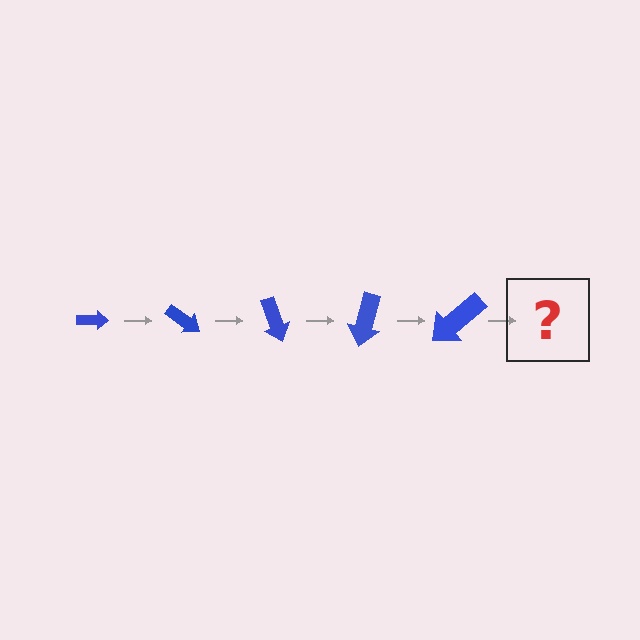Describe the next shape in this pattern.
It should be an arrow, larger than the previous one and rotated 175 degrees from the start.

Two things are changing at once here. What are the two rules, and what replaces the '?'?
The two rules are that the arrow grows larger each step and it rotates 35 degrees each step. The '?' should be an arrow, larger than the previous one and rotated 175 degrees from the start.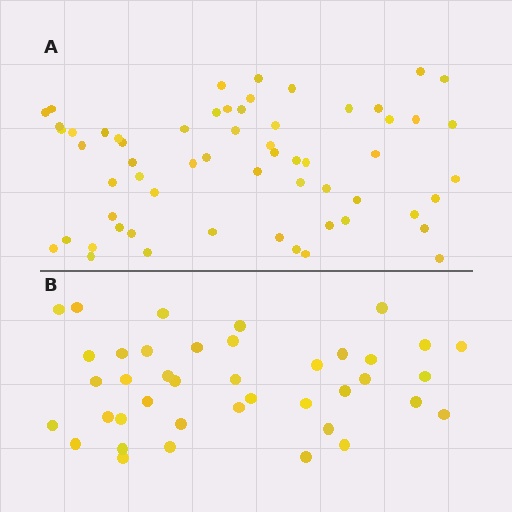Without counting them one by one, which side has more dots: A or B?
Region A (the top region) has more dots.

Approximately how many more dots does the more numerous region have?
Region A has approximately 20 more dots than region B.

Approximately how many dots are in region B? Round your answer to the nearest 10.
About 40 dots.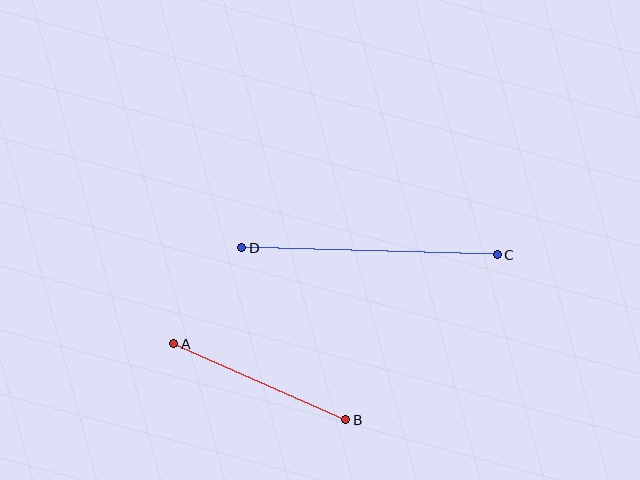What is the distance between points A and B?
The distance is approximately 188 pixels.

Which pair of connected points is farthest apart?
Points C and D are farthest apart.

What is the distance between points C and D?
The distance is approximately 255 pixels.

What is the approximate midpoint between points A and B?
The midpoint is at approximately (260, 382) pixels.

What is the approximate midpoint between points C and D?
The midpoint is at approximately (370, 251) pixels.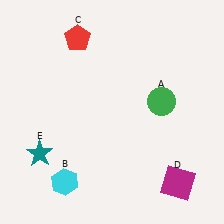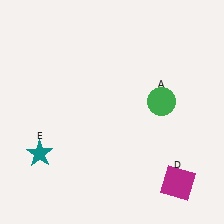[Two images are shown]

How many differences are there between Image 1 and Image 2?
There are 2 differences between the two images.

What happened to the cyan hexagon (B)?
The cyan hexagon (B) was removed in Image 2. It was in the bottom-left area of Image 1.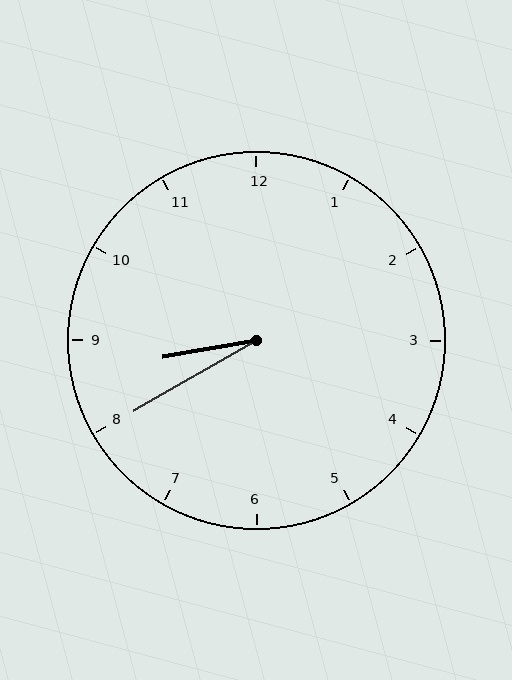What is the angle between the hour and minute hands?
Approximately 20 degrees.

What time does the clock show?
8:40.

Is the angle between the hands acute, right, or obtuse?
It is acute.